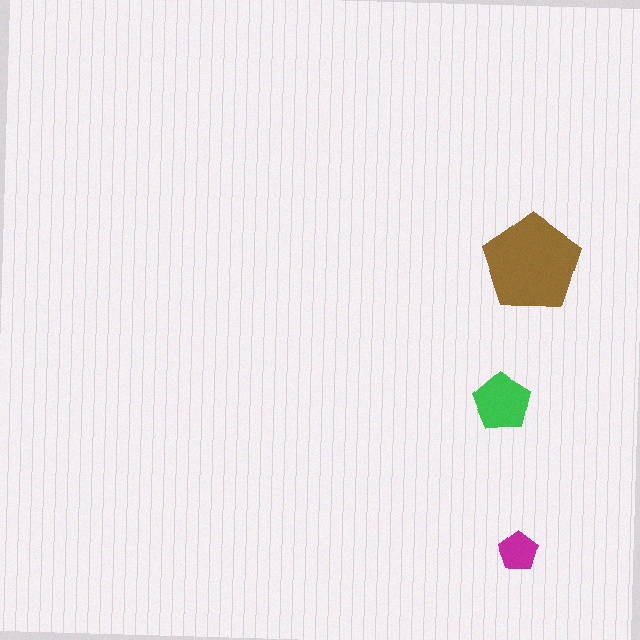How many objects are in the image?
There are 3 objects in the image.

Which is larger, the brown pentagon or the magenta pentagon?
The brown one.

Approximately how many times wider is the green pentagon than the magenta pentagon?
About 1.5 times wider.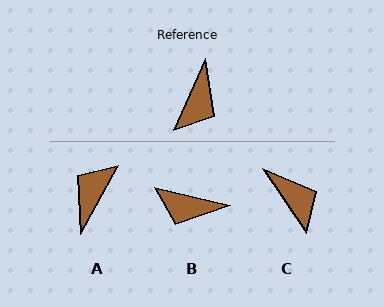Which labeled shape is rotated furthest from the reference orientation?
A, about 174 degrees away.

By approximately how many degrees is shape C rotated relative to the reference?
Approximately 58 degrees counter-clockwise.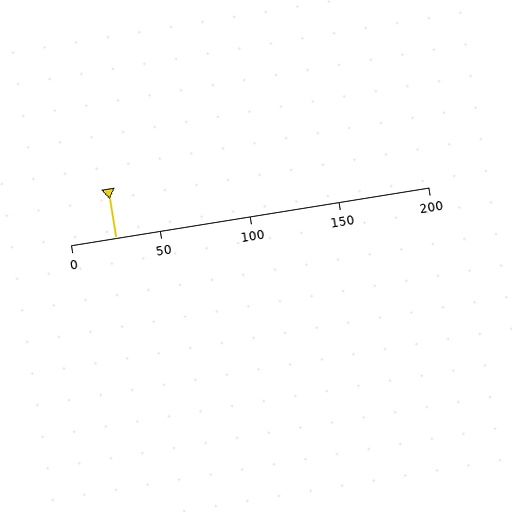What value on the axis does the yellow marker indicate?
The marker indicates approximately 25.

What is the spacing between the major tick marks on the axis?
The major ticks are spaced 50 apart.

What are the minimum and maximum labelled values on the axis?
The axis runs from 0 to 200.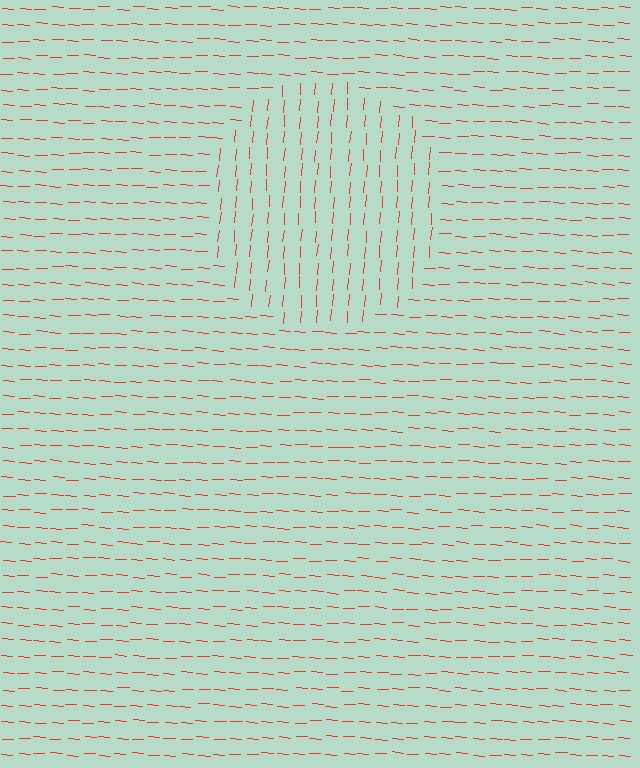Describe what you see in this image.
The image is filled with small red line segments. A circle region in the image has lines oriented differently from the surrounding lines, creating a visible texture boundary.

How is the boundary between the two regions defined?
The boundary is defined purely by a change in line orientation (approximately 89 degrees difference). All lines are the same color and thickness.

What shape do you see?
I see a circle.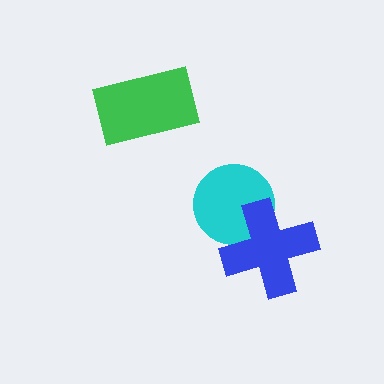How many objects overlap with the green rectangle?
0 objects overlap with the green rectangle.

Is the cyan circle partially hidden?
Yes, it is partially covered by another shape.